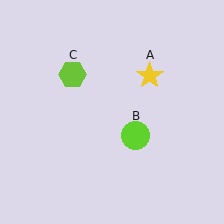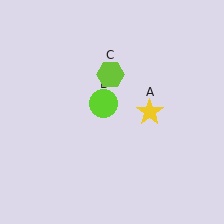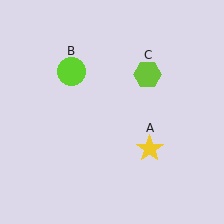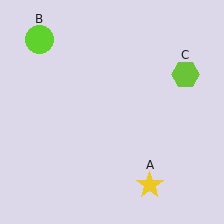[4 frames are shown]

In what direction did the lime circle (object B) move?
The lime circle (object B) moved up and to the left.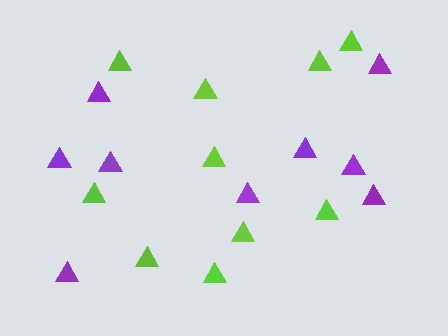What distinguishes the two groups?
There are 2 groups: one group of lime triangles (10) and one group of purple triangles (9).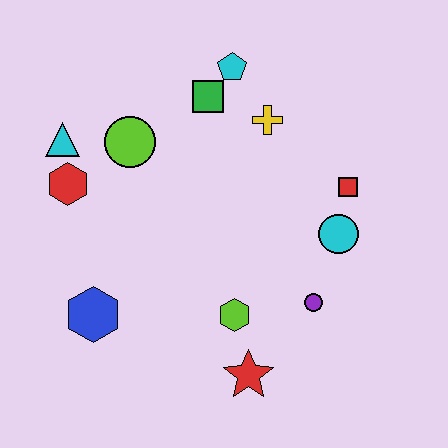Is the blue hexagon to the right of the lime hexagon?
No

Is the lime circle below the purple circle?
No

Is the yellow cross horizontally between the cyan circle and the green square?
Yes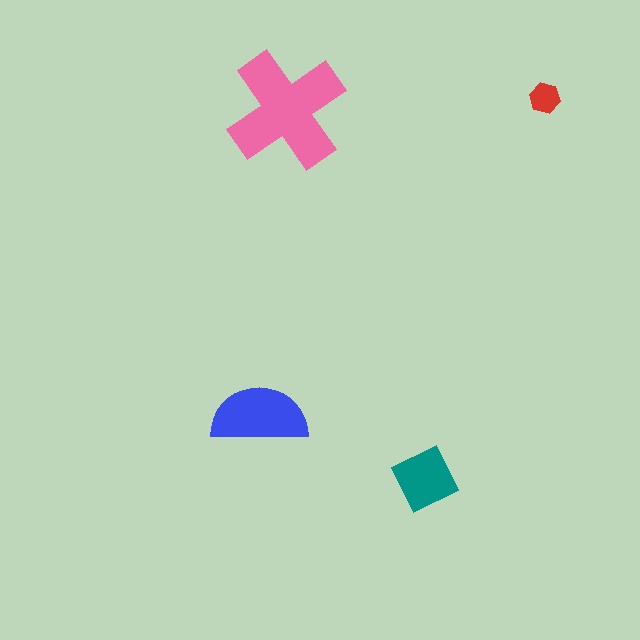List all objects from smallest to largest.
The red hexagon, the teal square, the blue semicircle, the pink cross.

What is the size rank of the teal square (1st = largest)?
3rd.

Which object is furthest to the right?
The red hexagon is rightmost.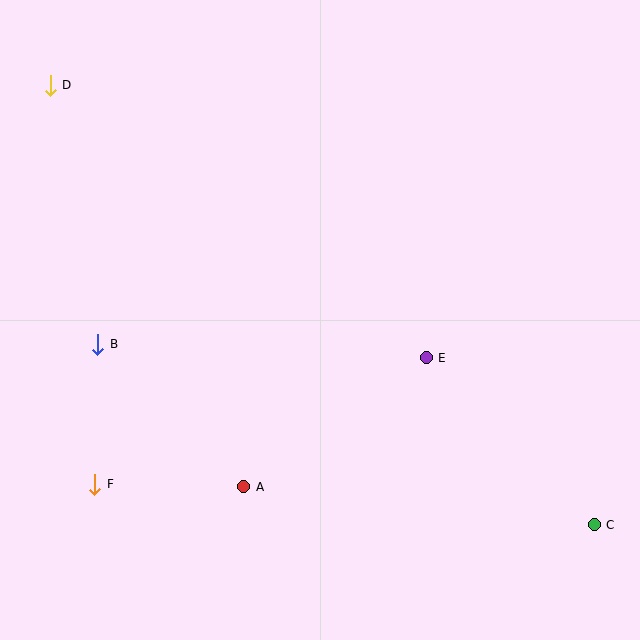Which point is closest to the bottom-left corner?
Point F is closest to the bottom-left corner.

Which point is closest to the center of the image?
Point E at (426, 358) is closest to the center.